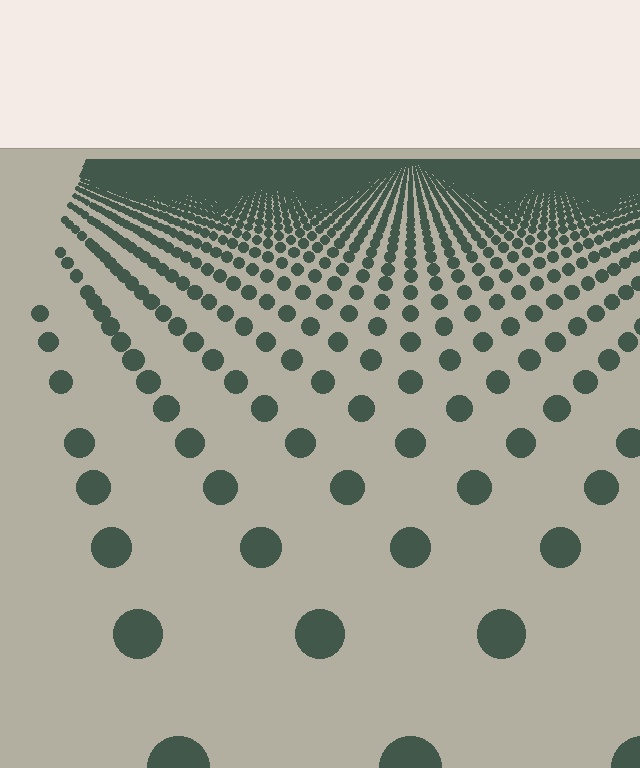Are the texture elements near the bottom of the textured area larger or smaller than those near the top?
Larger. Near the bottom, elements are closer to the viewer and appear at a bigger on-screen size.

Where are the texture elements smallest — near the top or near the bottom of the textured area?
Near the top.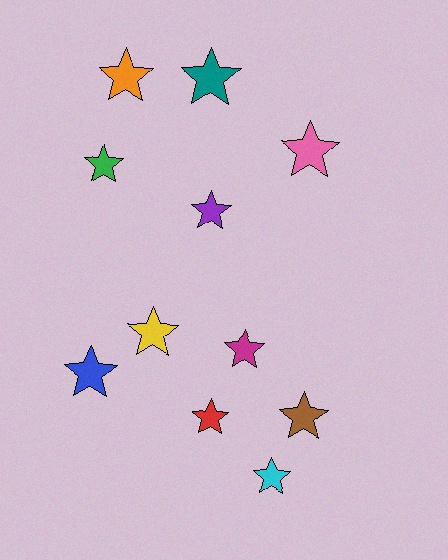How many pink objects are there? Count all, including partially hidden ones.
There is 1 pink object.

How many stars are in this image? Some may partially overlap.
There are 11 stars.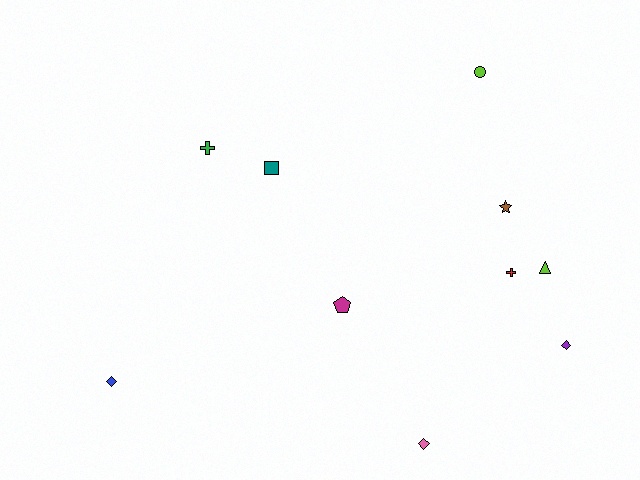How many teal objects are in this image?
There is 1 teal object.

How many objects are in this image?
There are 10 objects.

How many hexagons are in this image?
There are no hexagons.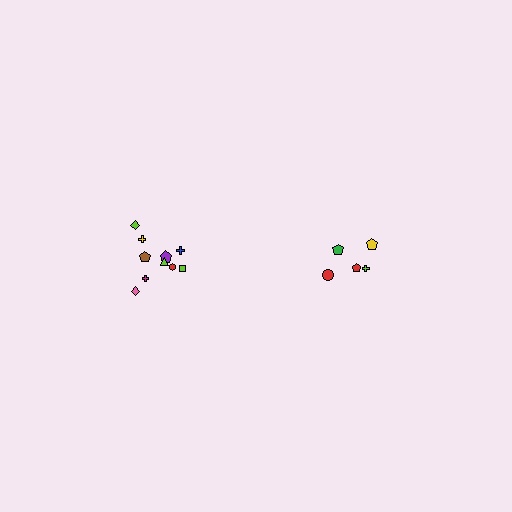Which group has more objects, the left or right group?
The left group.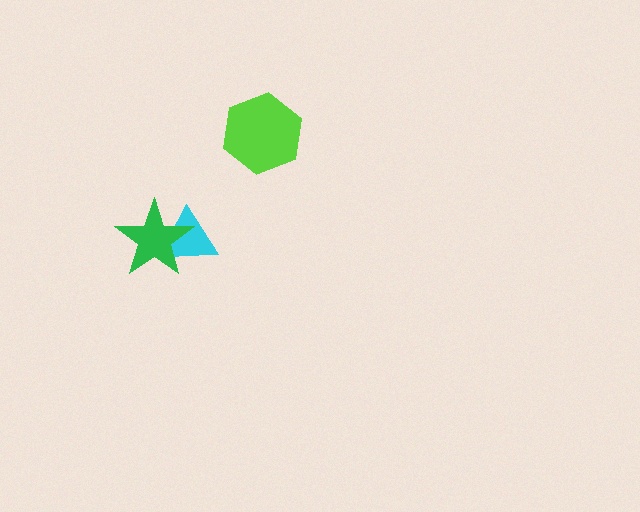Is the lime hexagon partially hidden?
No, no other shape covers it.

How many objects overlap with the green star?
1 object overlaps with the green star.